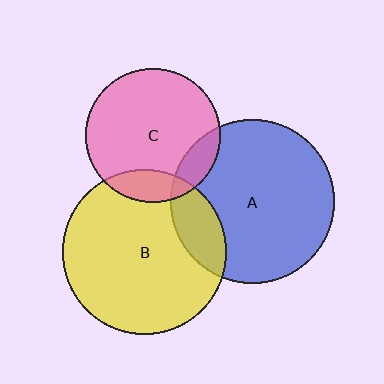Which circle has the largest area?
Circle B (yellow).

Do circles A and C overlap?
Yes.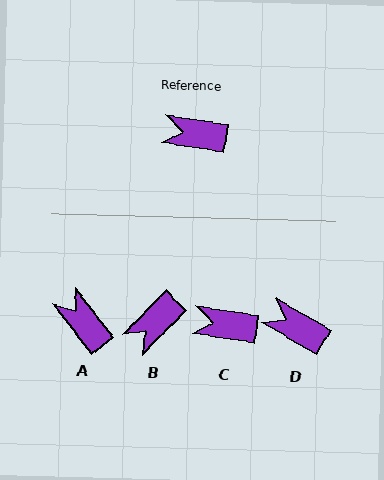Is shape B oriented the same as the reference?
No, it is off by about 54 degrees.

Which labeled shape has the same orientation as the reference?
C.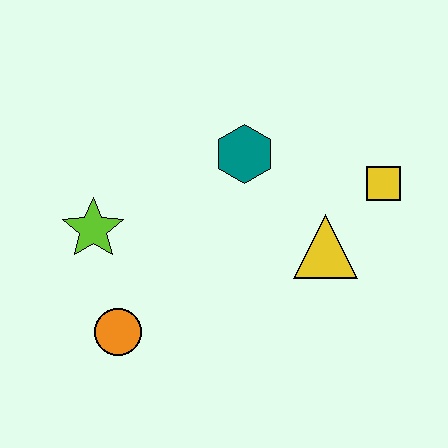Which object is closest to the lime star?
The orange circle is closest to the lime star.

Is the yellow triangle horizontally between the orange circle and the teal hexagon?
No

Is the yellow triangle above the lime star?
No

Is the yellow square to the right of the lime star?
Yes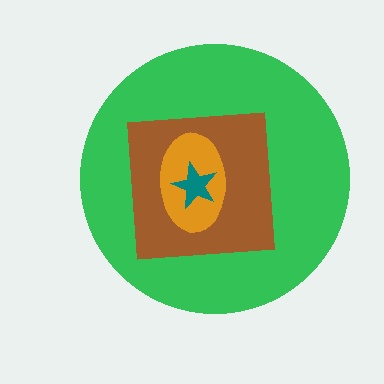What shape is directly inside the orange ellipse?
The teal star.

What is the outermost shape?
The green circle.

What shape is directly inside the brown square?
The orange ellipse.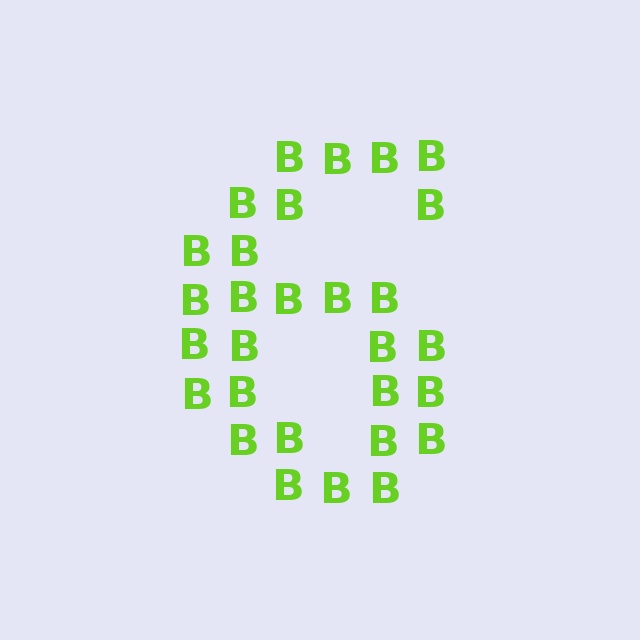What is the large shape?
The large shape is the digit 6.